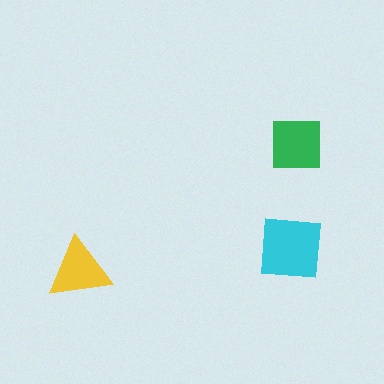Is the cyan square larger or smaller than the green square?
Larger.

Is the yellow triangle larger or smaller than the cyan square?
Smaller.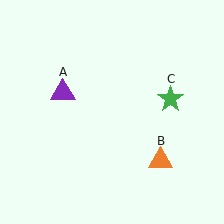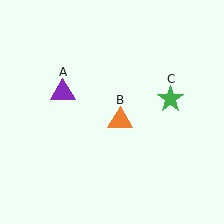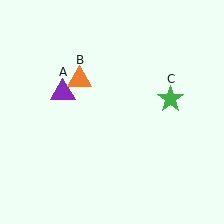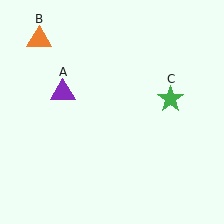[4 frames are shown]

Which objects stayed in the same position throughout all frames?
Purple triangle (object A) and green star (object C) remained stationary.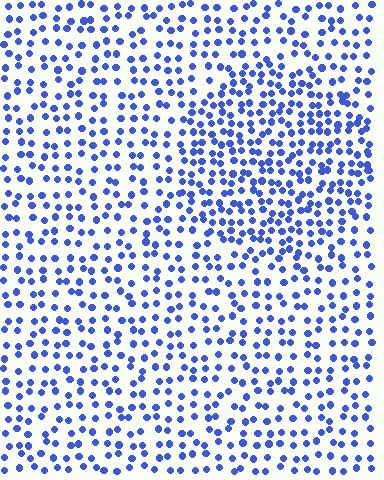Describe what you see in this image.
The image contains small blue elements arranged at two different densities. A circle-shaped region is visible where the elements are more densely packed than the surrounding area.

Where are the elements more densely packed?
The elements are more densely packed inside the circle boundary.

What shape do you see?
I see a circle.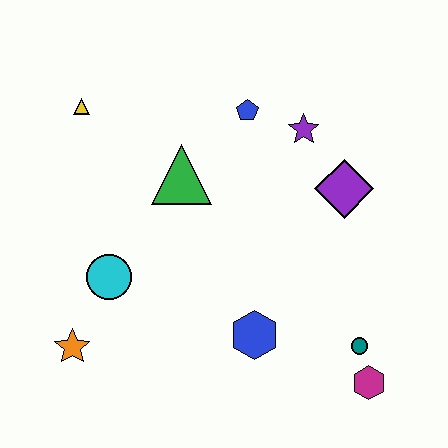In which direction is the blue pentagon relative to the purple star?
The blue pentagon is to the left of the purple star.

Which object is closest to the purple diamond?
The purple star is closest to the purple diamond.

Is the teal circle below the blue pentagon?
Yes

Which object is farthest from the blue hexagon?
The yellow triangle is farthest from the blue hexagon.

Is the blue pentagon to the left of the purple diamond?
Yes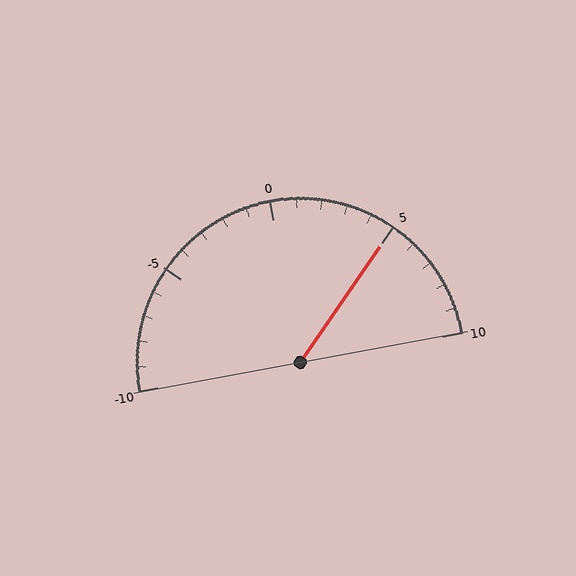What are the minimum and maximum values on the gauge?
The gauge ranges from -10 to 10.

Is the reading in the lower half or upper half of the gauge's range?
The reading is in the upper half of the range (-10 to 10).